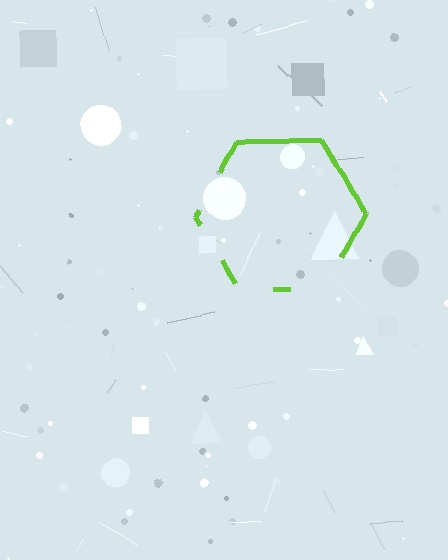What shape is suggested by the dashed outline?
The dashed outline suggests a hexagon.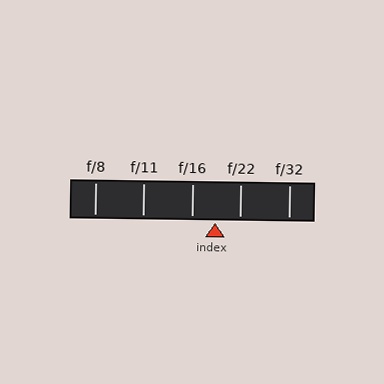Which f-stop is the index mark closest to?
The index mark is closest to f/16.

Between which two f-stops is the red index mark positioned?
The index mark is between f/16 and f/22.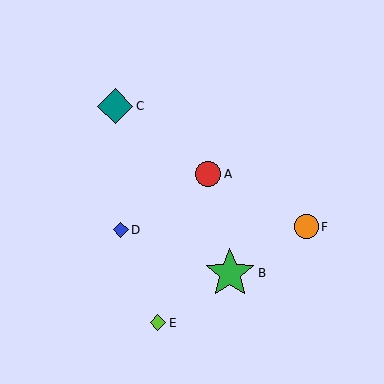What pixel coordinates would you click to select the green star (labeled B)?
Click at (230, 273) to select the green star B.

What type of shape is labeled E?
Shape E is a lime diamond.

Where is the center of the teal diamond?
The center of the teal diamond is at (115, 106).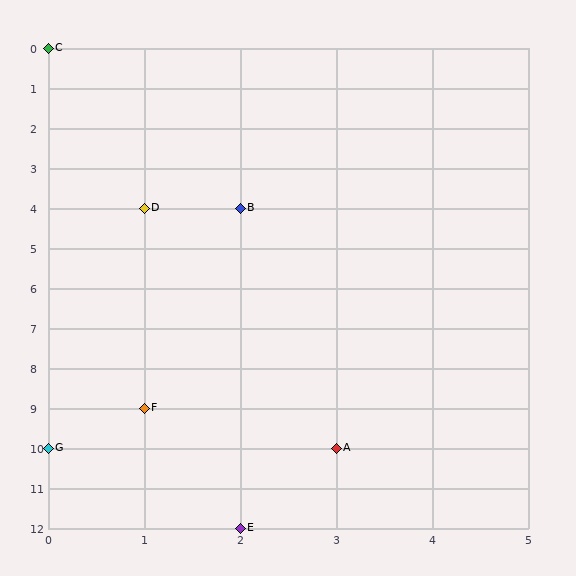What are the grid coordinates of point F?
Point F is at grid coordinates (1, 9).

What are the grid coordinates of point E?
Point E is at grid coordinates (2, 12).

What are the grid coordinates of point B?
Point B is at grid coordinates (2, 4).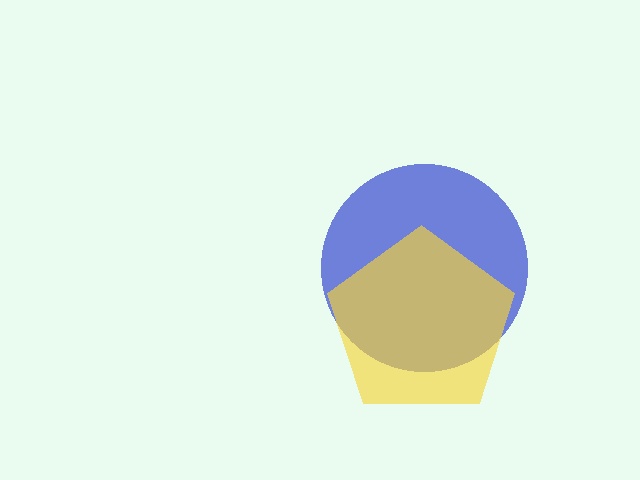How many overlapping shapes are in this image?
There are 2 overlapping shapes in the image.